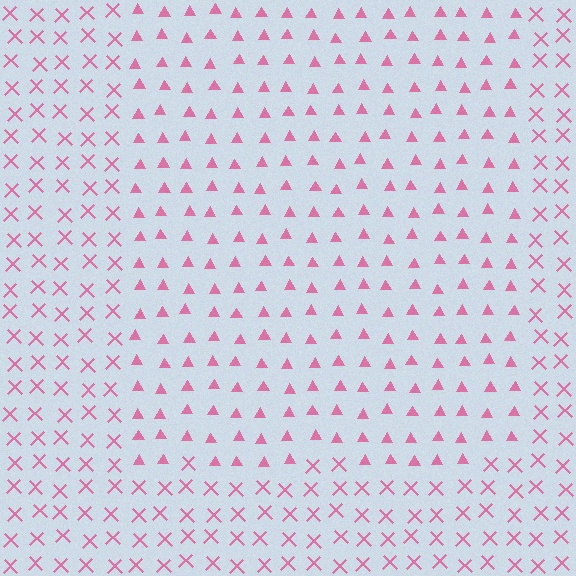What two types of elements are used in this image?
The image uses triangles inside the rectangle region and X marks outside it.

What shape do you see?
I see a rectangle.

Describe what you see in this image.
The image is filled with small pink elements arranged in a uniform grid. A rectangle-shaped region contains triangles, while the surrounding area contains X marks. The boundary is defined purely by the change in element shape.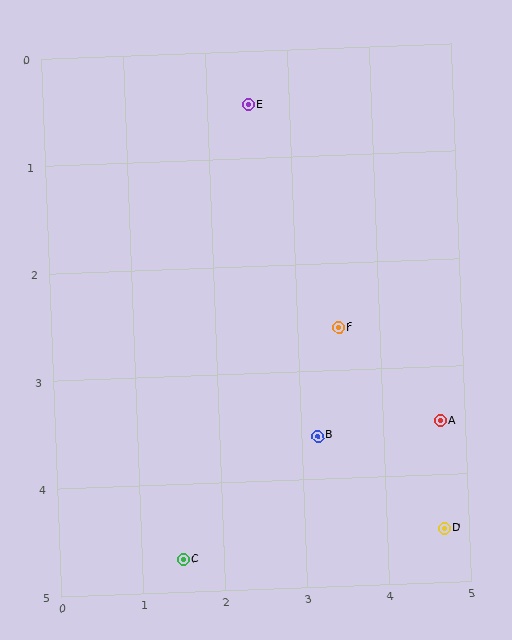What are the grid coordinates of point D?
Point D is at approximately (4.7, 4.5).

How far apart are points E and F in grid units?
Points E and F are about 2.3 grid units apart.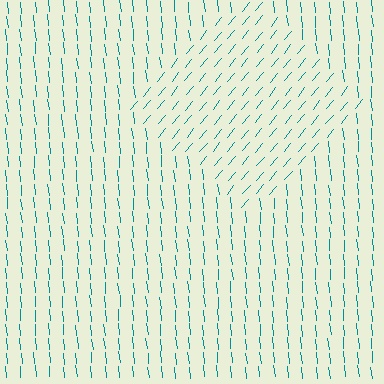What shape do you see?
I see a diamond.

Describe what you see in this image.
The image is filled with small teal line segments. A diamond region in the image has lines oriented differently from the surrounding lines, creating a visible texture boundary.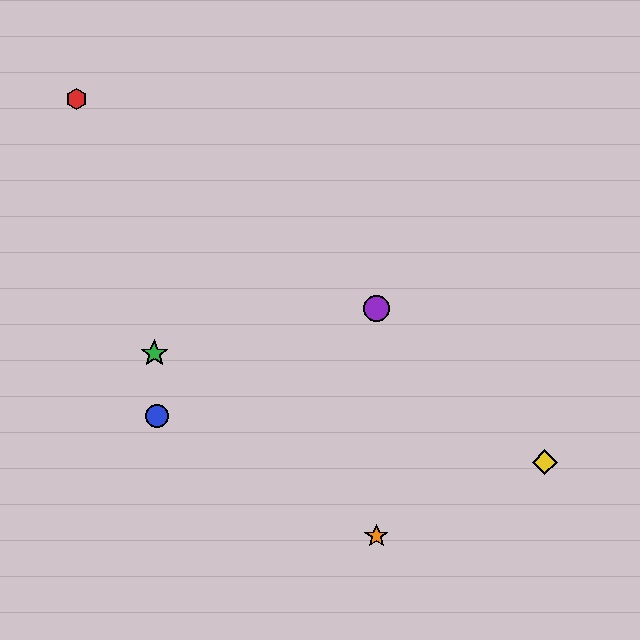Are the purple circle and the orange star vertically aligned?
Yes, both are at x≈376.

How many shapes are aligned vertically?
2 shapes (the purple circle, the orange star) are aligned vertically.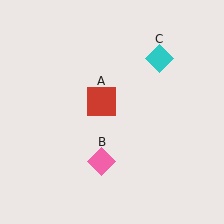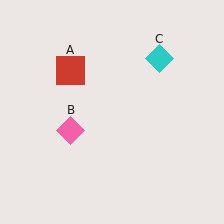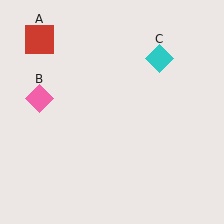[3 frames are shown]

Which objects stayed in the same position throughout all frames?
Cyan diamond (object C) remained stationary.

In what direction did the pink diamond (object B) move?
The pink diamond (object B) moved up and to the left.